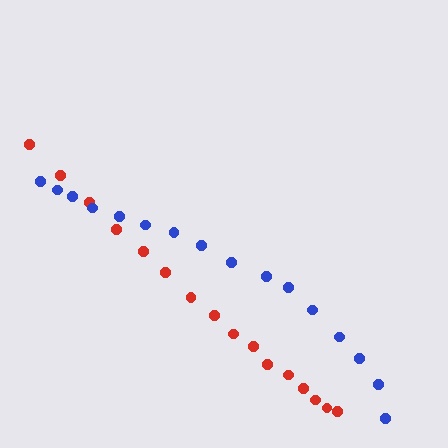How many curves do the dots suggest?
There are 2 distinct paths.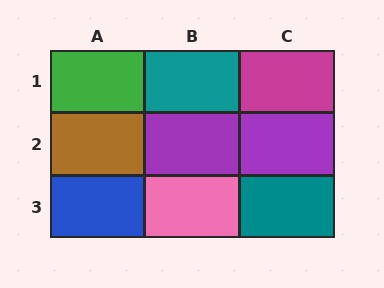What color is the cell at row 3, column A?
Blue.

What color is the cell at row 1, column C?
Magenta.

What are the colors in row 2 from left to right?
Brown, purple, purple.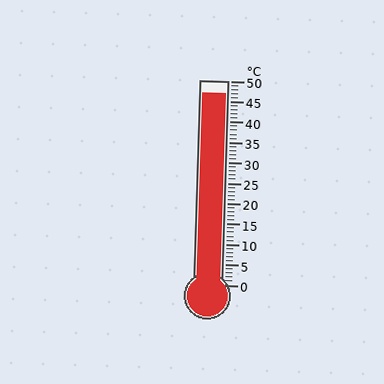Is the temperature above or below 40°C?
The temperature is above 40°C.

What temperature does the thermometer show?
The thermometer shows approximately 47°C.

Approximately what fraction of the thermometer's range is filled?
The thermometer is filled to approximately 95% of its range.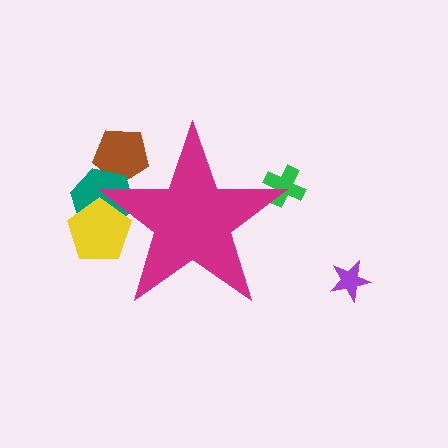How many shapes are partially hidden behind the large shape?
4 shapes are partially hidden.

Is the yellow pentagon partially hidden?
Yes, the yellow pentagon is partially hidden behind the magenta star.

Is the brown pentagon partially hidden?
Yes, the brown pentagon is partially hidden behind the magenta star.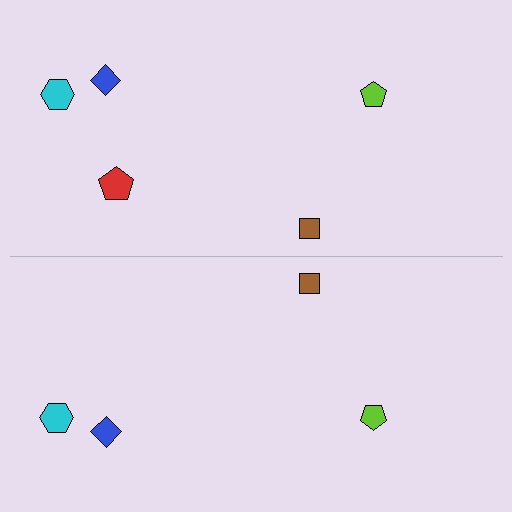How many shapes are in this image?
There are 9 shapes in this image.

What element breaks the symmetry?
A red pentagon is missing from the bottom side.